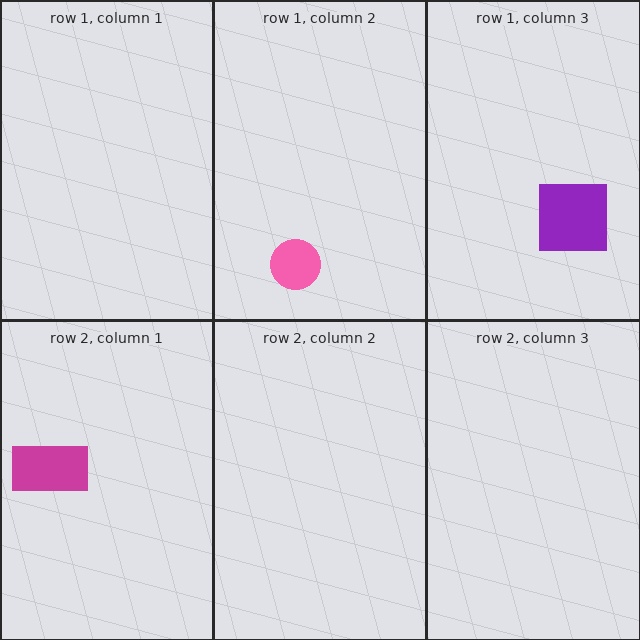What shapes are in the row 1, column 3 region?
The purple square.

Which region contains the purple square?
The row 1, column 3 region.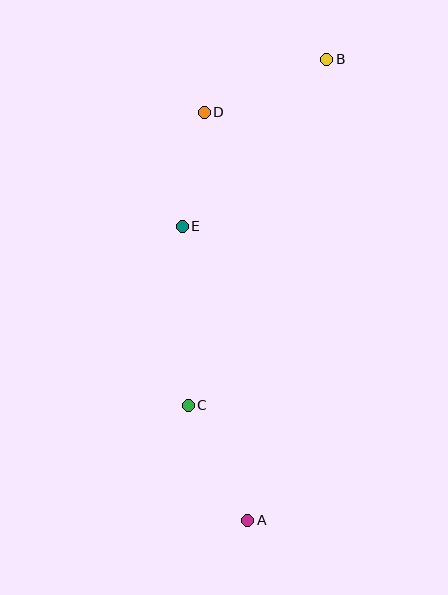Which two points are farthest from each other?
Points A and B are farthest from each other.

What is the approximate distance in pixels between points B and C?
The distance between B and C is approximately 373 pixels.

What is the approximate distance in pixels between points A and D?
The distance between A and D is approximately 410 pixels.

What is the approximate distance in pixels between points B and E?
The distance between B and E is approximately 221 pixels.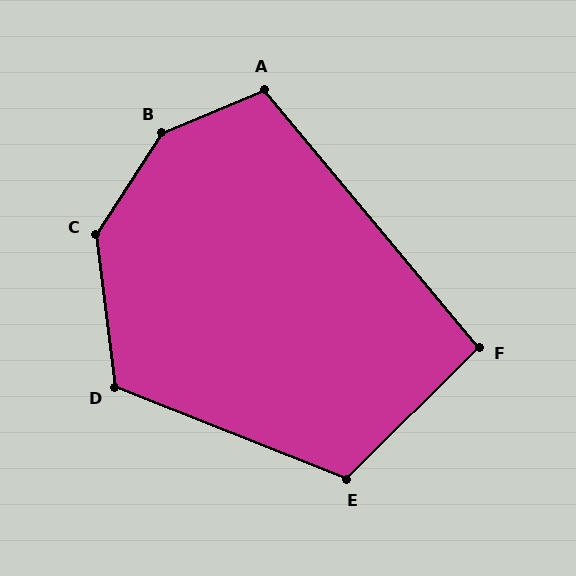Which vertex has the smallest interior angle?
F, at approximately 95 degrees.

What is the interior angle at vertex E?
Approximately 114 degrees (obtuse).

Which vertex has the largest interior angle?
B, at approximately 146 degrees.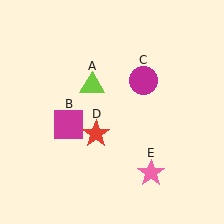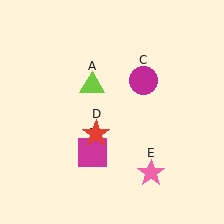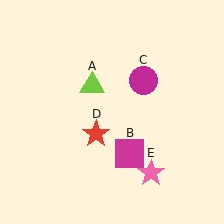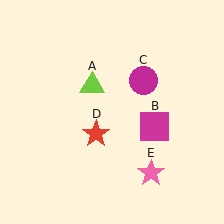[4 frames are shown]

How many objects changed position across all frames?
1 object changed position: magenta square (object B).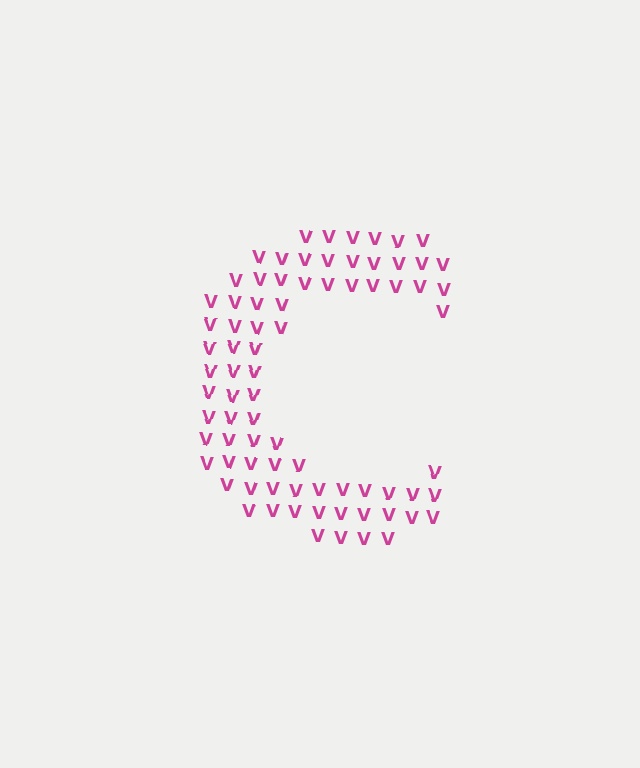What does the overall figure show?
The overall figure shows the letter C.